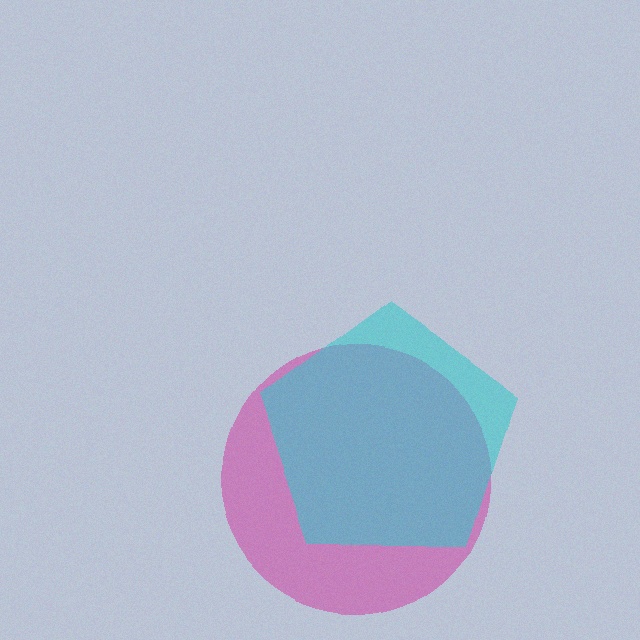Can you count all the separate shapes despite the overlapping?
Yes, there are 2 separate shapes.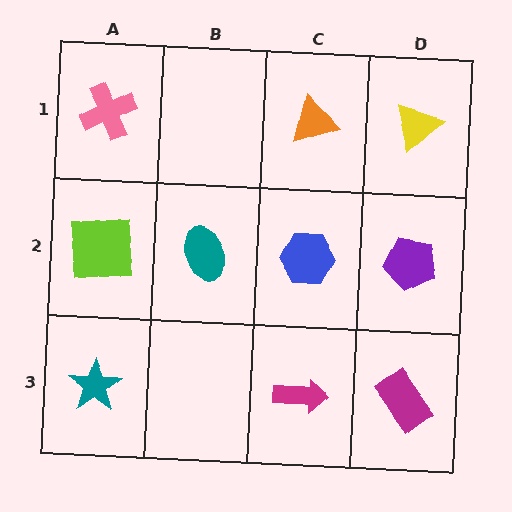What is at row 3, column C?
A magenta arrow.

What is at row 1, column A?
A pink cross.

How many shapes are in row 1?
3 shapes.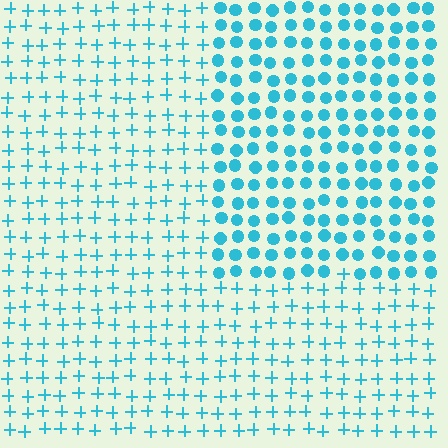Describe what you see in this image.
The image is filled with small cyan elements arranged in a uniform grid. A rectangle-shaped region contains circles, while the surrounding area contains plus signs. The boundary is defined purely by the change in element shape.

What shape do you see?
I see a rectangle.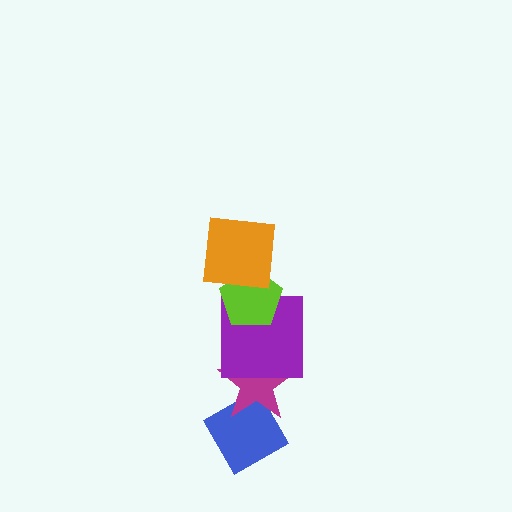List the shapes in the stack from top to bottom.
From top to bottom: the orange square, the lime pentagon, the purple square, the magenta star, the blue diamond.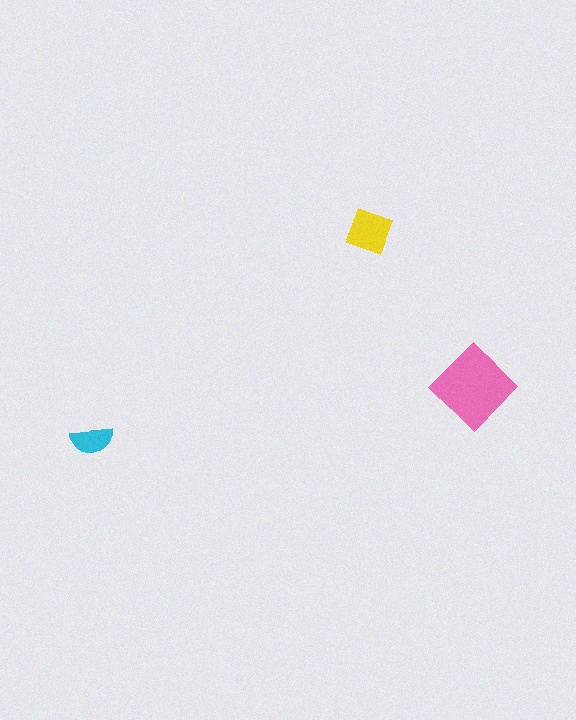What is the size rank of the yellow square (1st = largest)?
2nd.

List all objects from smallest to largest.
The cyan semicircle, the yellow square, the pink diamond.